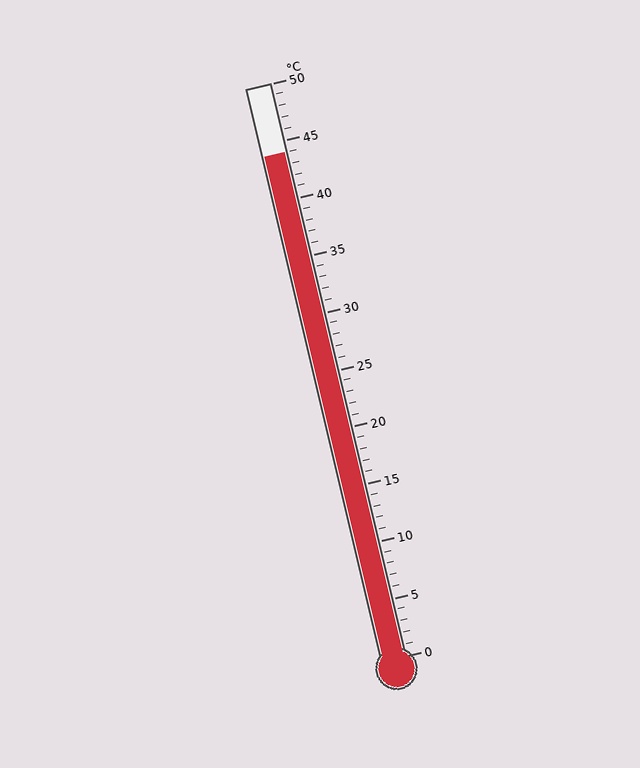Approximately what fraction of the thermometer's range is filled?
The thermometer is filled to approximately 90% of its range.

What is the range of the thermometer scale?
The thermometer scale ranges from 0°C to 50°C.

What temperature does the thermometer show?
The thermometer shows approximately 44°C.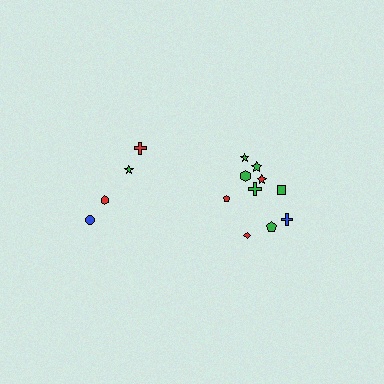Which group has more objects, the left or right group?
The right group.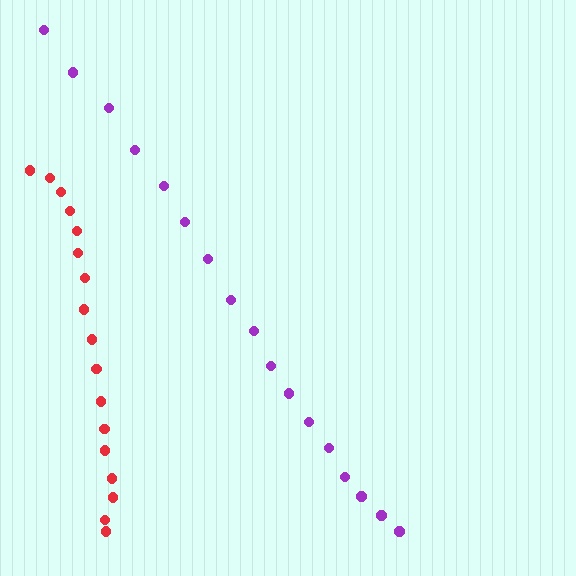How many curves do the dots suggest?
There are 2 distinct paths.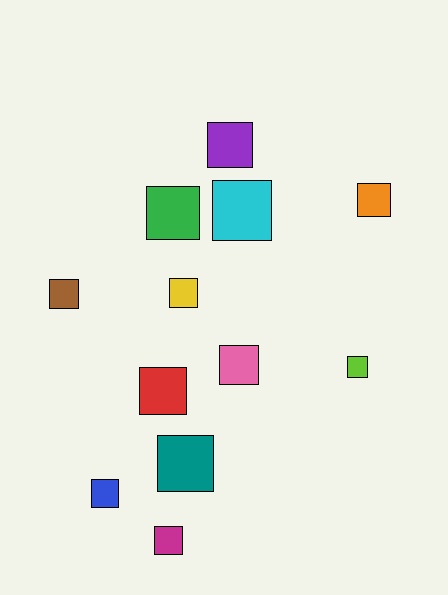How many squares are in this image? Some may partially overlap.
There are 12 squares.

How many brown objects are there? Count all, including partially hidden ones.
There is 1 brown object.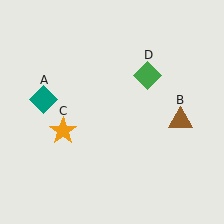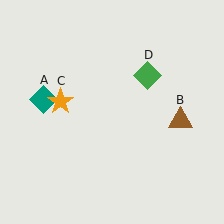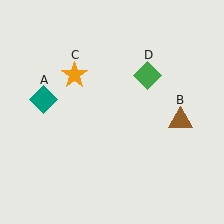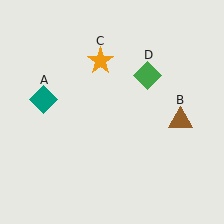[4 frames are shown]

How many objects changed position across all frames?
1 object changed position: orange star (object C).